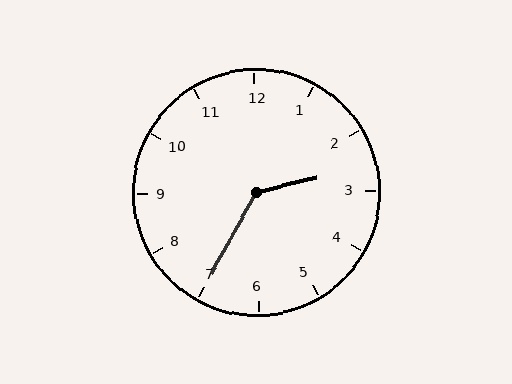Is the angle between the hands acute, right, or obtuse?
It is obtuse.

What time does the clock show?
2:35.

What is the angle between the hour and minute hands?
Approximately 132 degrees.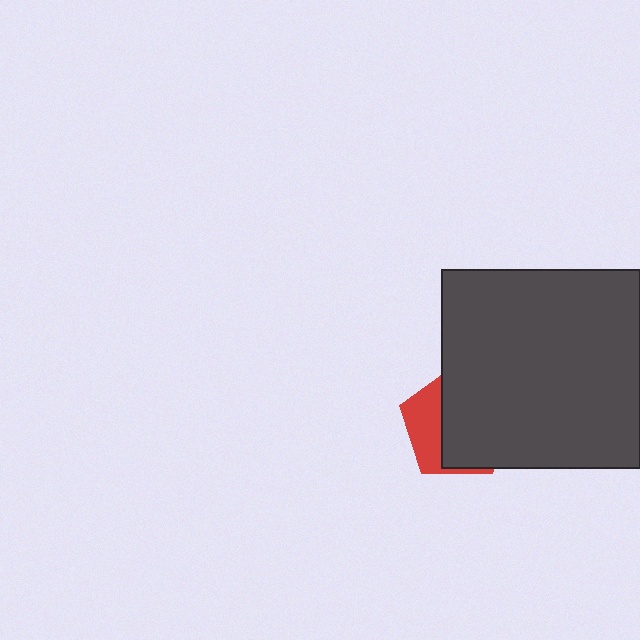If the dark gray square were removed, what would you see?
You would see the complete red pentagon.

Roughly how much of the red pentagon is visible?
A small part of it is visible (roughly 34%).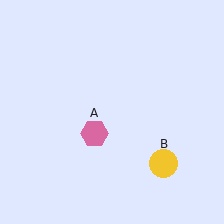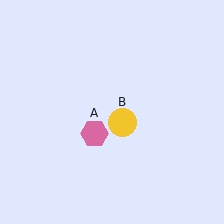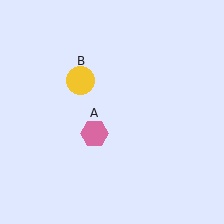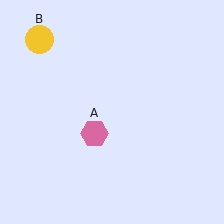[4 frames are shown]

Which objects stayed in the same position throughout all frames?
Pink hexagon (object A) remained stationary.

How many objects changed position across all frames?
1 object changed position: yellow circle (object B).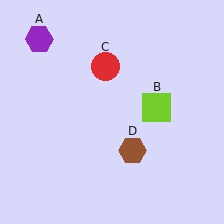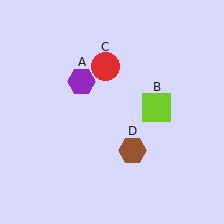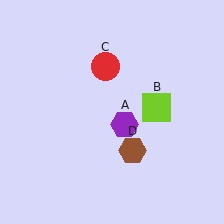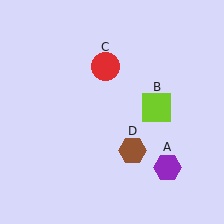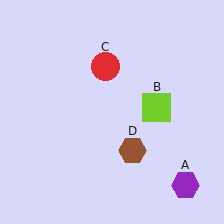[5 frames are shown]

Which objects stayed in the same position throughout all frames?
Lime square (object B) and red circle (object C) and brown hexagon (object D) remained stationary.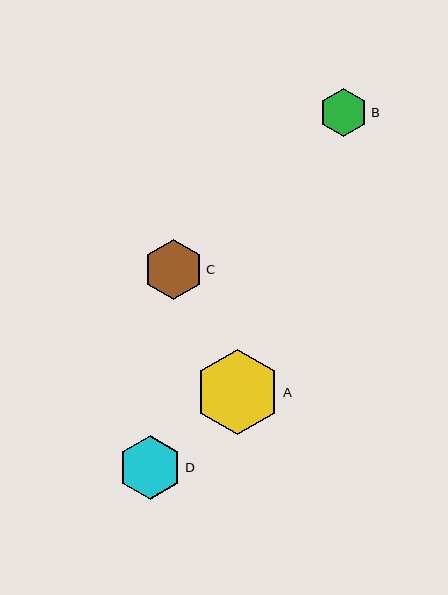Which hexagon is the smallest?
Hexagon B is the smallest with a size of approximately 49 pixels.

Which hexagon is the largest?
Hexagon A is the largest with a size of approximately 85 pixels.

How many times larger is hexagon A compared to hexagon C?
Hexagon A is approximately 1.4 times the size of hexagon C.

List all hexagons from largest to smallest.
From largest to smallest: A, D, C, B.